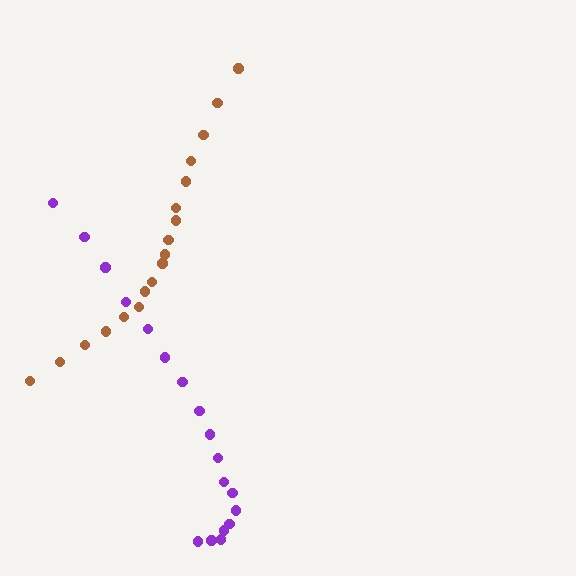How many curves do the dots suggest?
There are 2 distinct paths.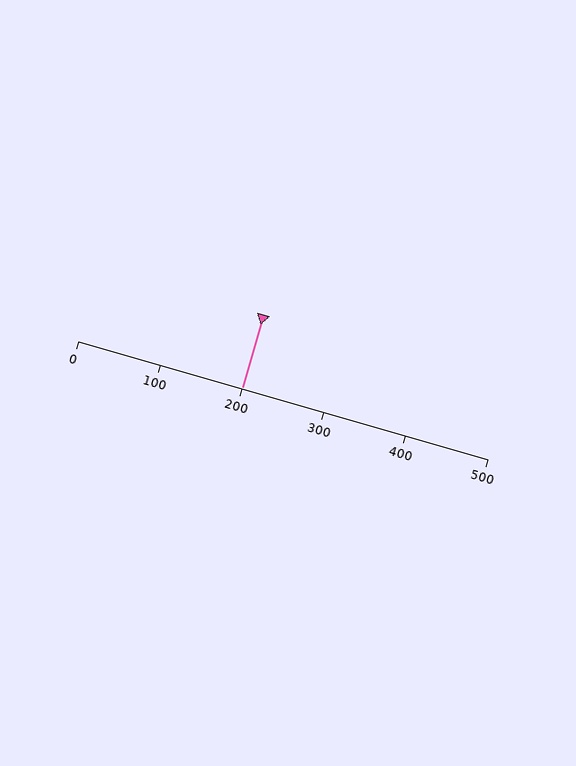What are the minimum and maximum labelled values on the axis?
The axis runs from 0 to 500.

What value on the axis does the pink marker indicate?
The marker indicates approximately 200.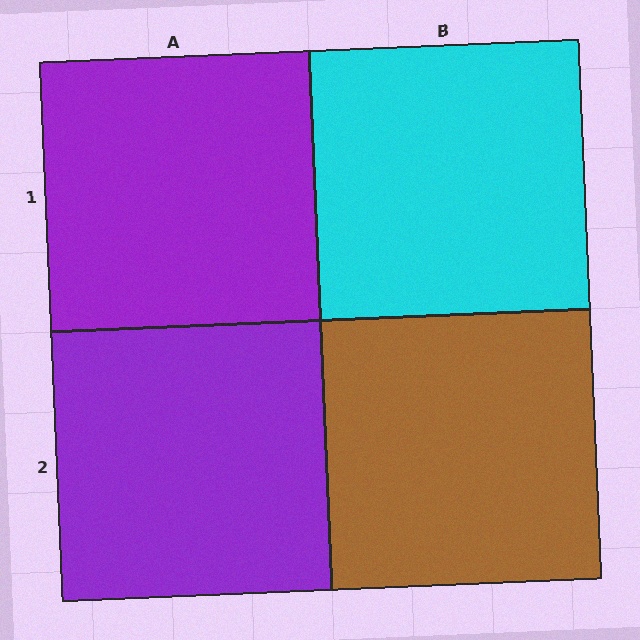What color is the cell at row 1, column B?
Cyan.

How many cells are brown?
1 cell is brown.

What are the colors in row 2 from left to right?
Purple, brown.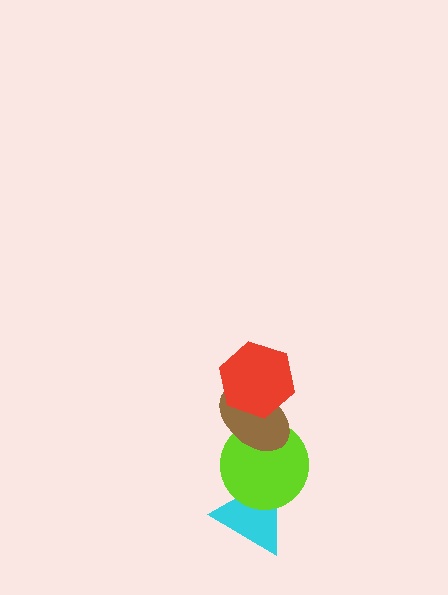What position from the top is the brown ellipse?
The brown ellipse is 2nd from the top.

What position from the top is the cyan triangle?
The cyan triangle is 4th from the top.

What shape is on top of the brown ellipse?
The red hexagon is on top of the brown ellipse.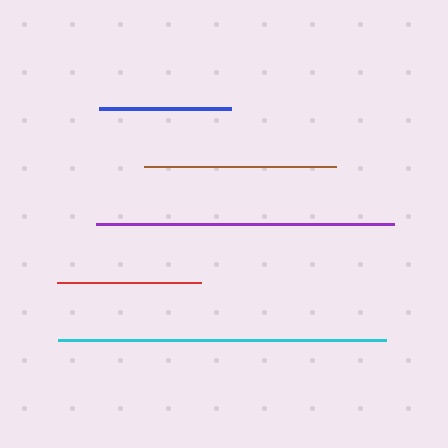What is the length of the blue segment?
The blue segment is approximately 132 pixels long.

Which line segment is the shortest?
The blue line is the shortest at approximately 132 pixels.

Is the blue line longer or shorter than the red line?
The red line is longer than the blue line.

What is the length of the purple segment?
The purple segment is approximately 298 pixels long.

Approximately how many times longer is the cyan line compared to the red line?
The cyan line is approximately 2.3 times the length of the red line.